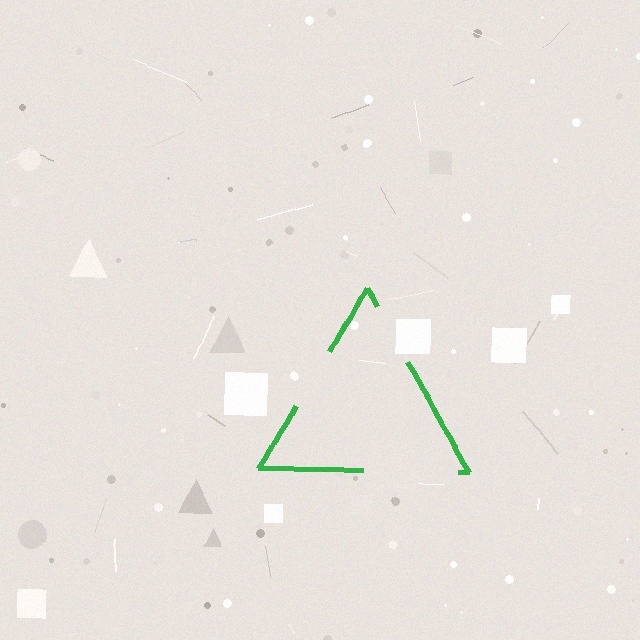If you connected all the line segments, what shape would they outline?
They would outline a triangle.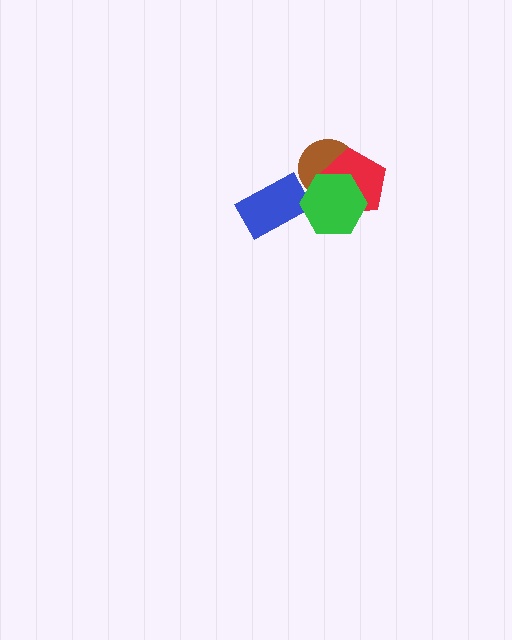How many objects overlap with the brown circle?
2 objects overlap with the brown circle.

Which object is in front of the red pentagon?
The green hexagon is in front of the red pentagon.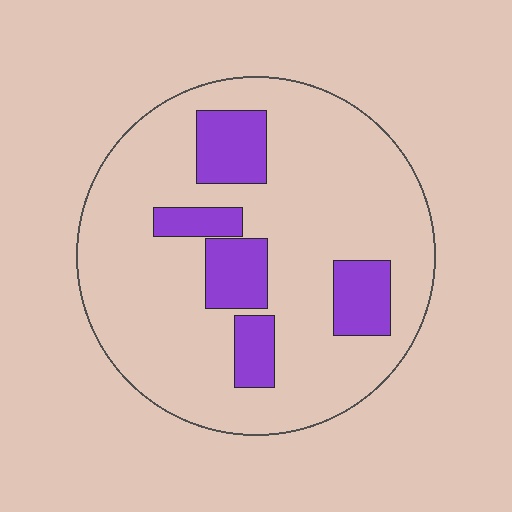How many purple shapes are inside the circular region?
5.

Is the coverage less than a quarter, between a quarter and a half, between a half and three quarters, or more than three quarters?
Less than a quarter.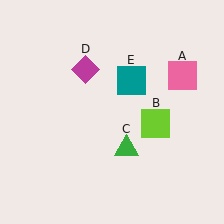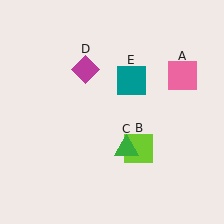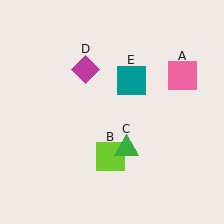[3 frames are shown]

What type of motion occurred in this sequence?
The lime square (object B) rotated clockwise around the center of the scene.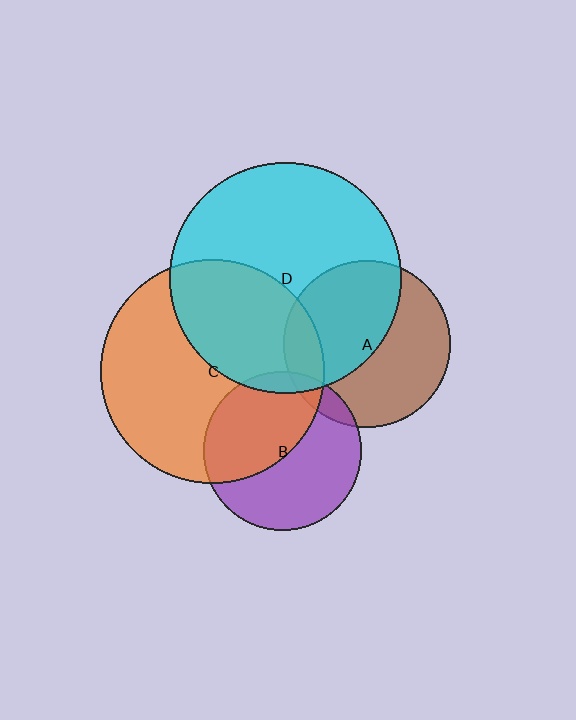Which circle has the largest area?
Circle D (cyan).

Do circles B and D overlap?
Yes.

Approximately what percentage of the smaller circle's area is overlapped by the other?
Approximately 5%.